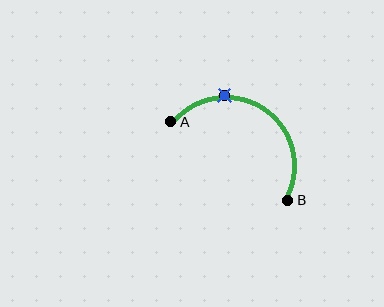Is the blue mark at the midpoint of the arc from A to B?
No. The blue mark lies on the arc but is closer to endpoint A. The arc midpoint would be at the point on the curve equidistant along the arc from both A and B.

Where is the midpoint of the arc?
The arc midpoint is the point on the curve farthest from the straight line joining A and B. It sits above and to the right of that line.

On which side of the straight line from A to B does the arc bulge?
The arc bulges above and to the right of the straight line connecting A and B.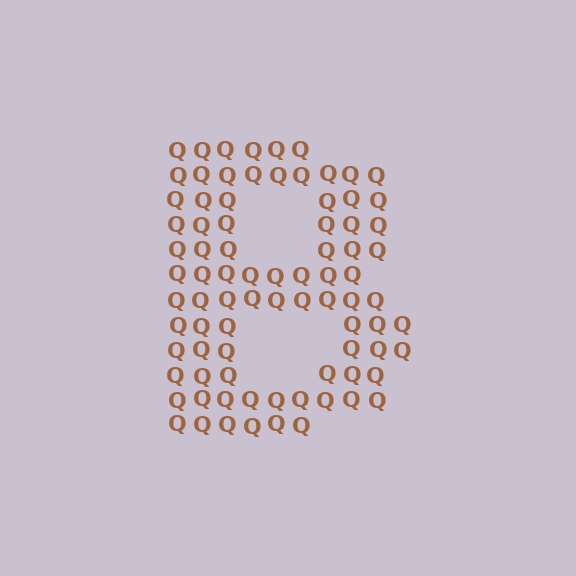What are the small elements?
The small elements are letter Q's.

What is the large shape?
The large shape is the letter B.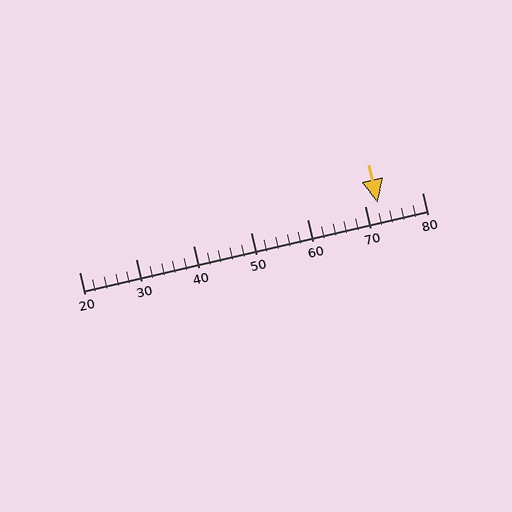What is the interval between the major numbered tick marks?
The major tick marks are spaced 10 units apart.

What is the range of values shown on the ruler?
The ruler shows values from 20 to 80.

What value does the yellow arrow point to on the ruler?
The yellow arrow points to approximately 72.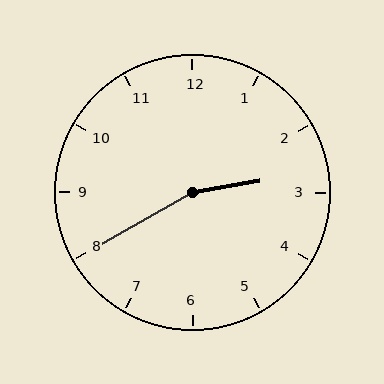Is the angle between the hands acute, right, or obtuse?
It is obtuse.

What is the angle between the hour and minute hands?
Approximately 160 degrees.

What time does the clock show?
2:40.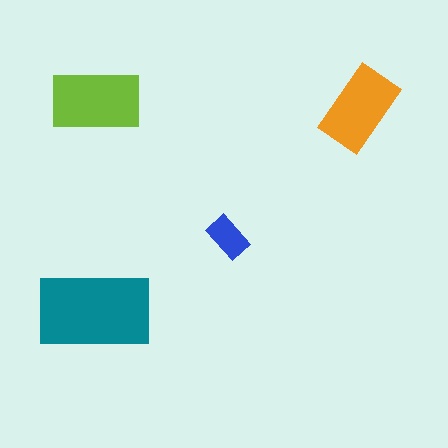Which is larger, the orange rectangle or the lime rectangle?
The lime one.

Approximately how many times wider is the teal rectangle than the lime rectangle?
About 1.5 times wider.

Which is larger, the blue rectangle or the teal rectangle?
The teal one.